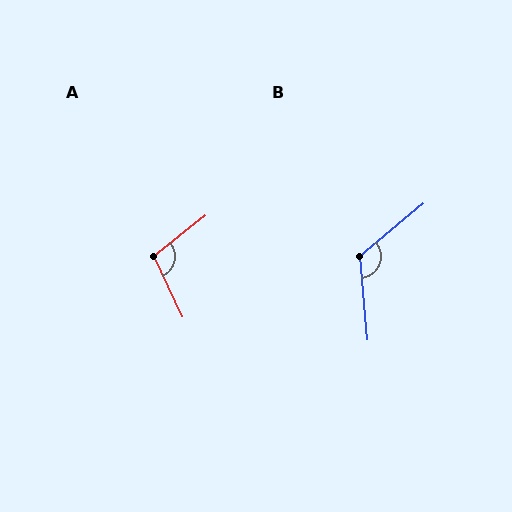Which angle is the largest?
B, at approximately 125 degrees.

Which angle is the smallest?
A, at approximately 103 degrees.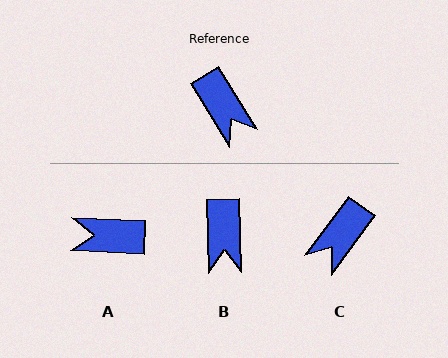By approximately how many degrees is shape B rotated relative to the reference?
Approximately 30 degrees clockwise.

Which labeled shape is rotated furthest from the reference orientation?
A, about 124 degrees away.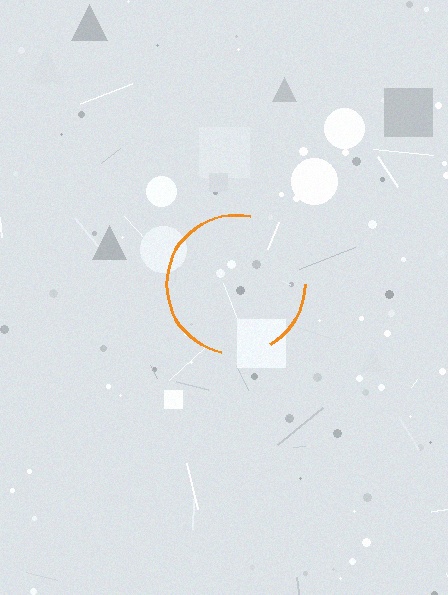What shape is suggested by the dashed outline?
The dashed outline suggests a circle.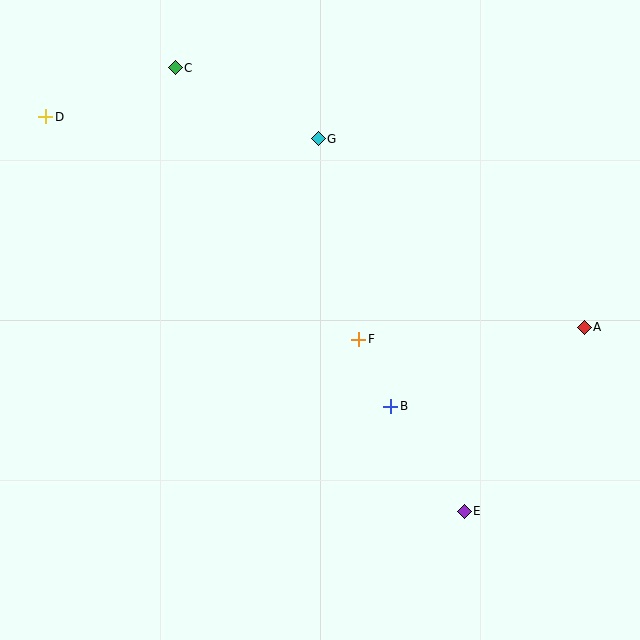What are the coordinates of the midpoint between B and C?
The midpoint between B and C is at (283, 237).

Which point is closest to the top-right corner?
Point A is closest to the top-right corner.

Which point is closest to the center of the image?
Point F at (359, 339) is closest to the center.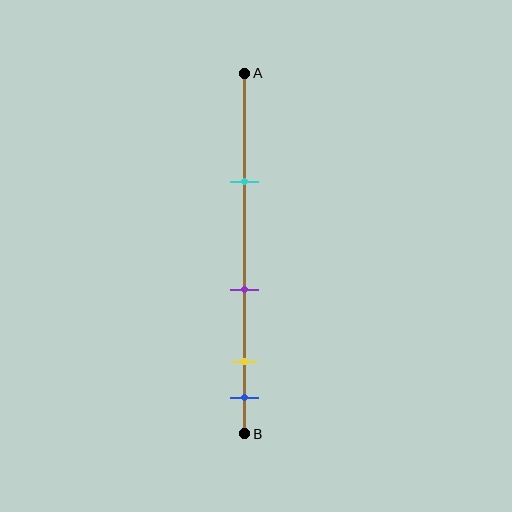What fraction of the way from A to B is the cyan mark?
The cyan mark is approximately 30% (0.3) of the way from A to B.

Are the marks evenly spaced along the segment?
No, the marks are not evenly spaced.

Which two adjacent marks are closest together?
The yellow and blue marks are the closest adjacent pair.